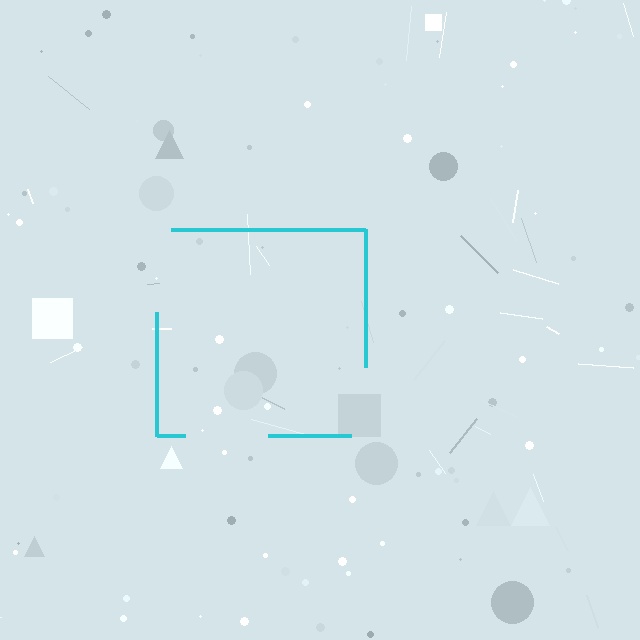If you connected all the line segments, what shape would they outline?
They would outline a square.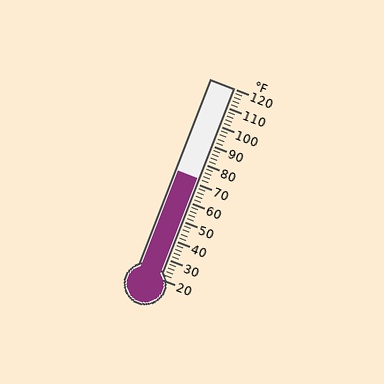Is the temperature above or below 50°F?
The temperature is above 50°F.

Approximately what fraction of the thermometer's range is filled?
The thermometer is filled to approximately 50% of its range.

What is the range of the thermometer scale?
The thermometer scale ranges from 20°F to 120°F.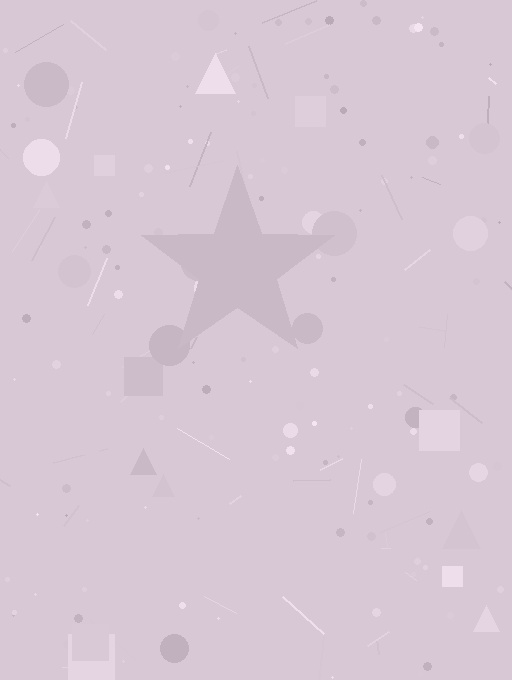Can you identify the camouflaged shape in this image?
The camouflaged shape is a star.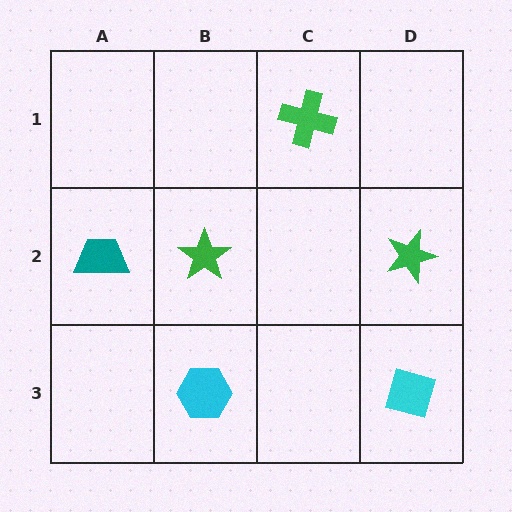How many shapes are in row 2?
3 shapes.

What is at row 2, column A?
A teal trapezoid.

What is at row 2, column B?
A green star.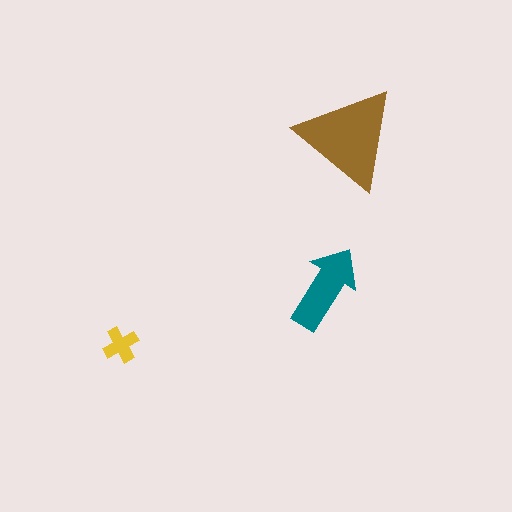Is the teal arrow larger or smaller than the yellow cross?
Larger.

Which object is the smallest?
The yellow cross.